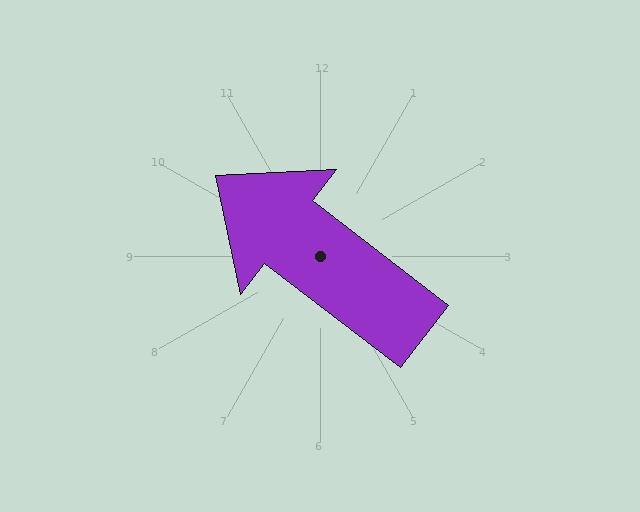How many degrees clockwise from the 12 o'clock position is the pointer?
Approximately 308 degrees.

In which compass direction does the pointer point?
Northwest.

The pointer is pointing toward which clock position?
Roughly 10 o'clock.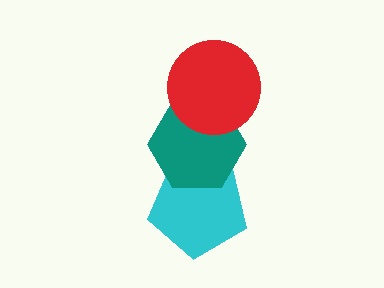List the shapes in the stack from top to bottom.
From top to bottom: the red circle, the teal hexagon, the cyan pentagon.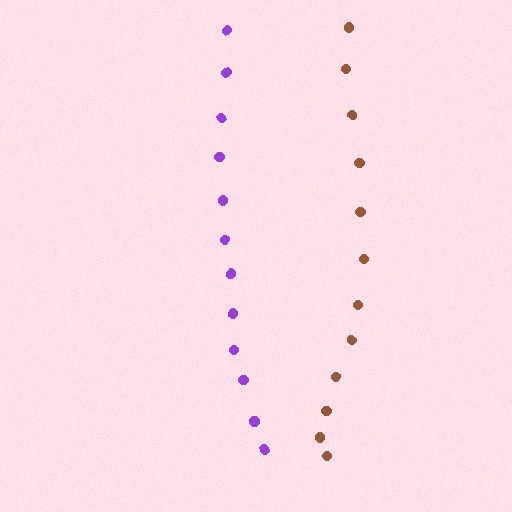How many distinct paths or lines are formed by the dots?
There are 2 distinct paths.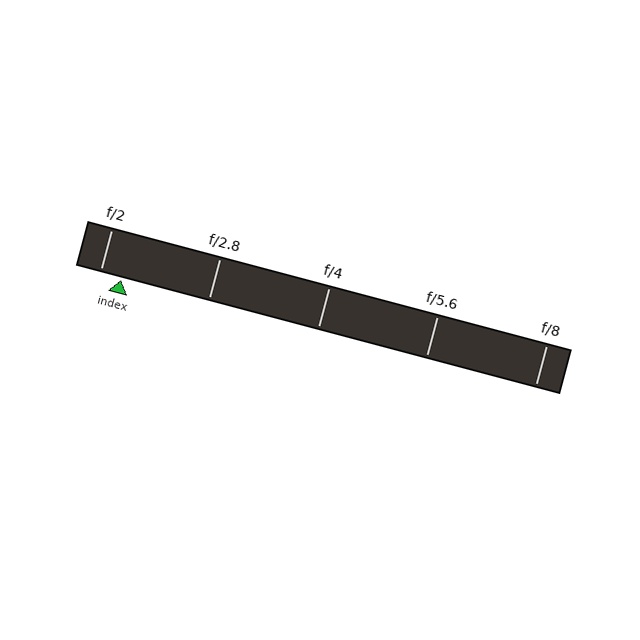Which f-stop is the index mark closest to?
The index mark is closest to f/2.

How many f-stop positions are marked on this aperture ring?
There are 5 f-stop positions marked.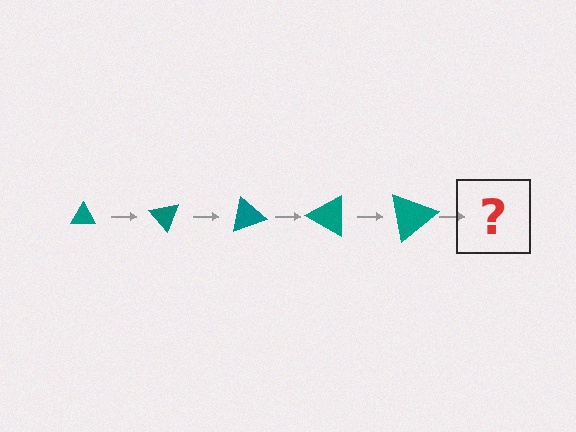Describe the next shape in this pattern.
It should be a triangle, larger than the previous one and rotated 250 degrees from the start.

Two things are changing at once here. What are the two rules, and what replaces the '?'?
The two rules are that the triangle grows larger each step and it rotates 50 degrees each step. The '?' should be a triangle, larger than the previous one and rotated 250 degrees from the start.